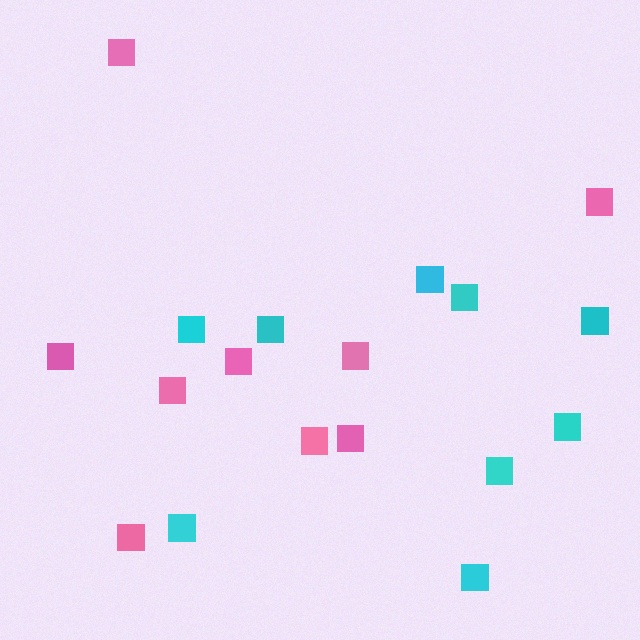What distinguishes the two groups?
There are 2 groups: one group of pink squares (9) and one group of cyan squares (9).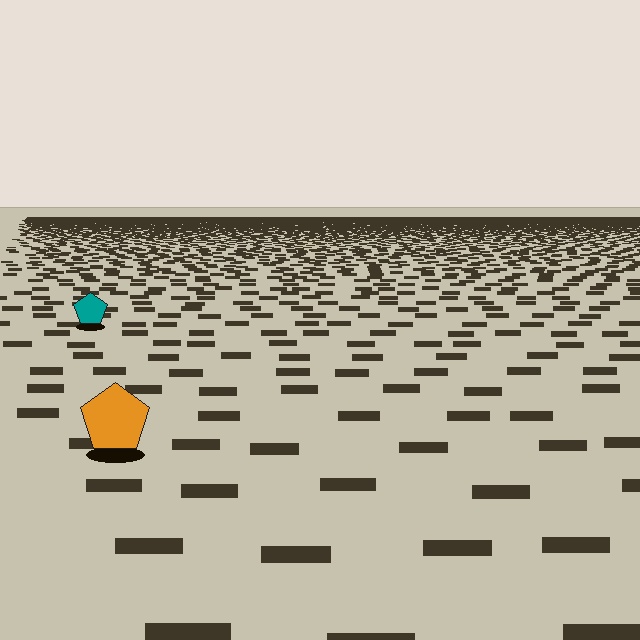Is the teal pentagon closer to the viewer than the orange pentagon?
No. The orange pentagon is closer — you can tell from the texture gradient: the ground texture is coarser near it.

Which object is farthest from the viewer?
The teal pentagon is farthest from the viewer. It appears smaller and the ground texture around it is denser.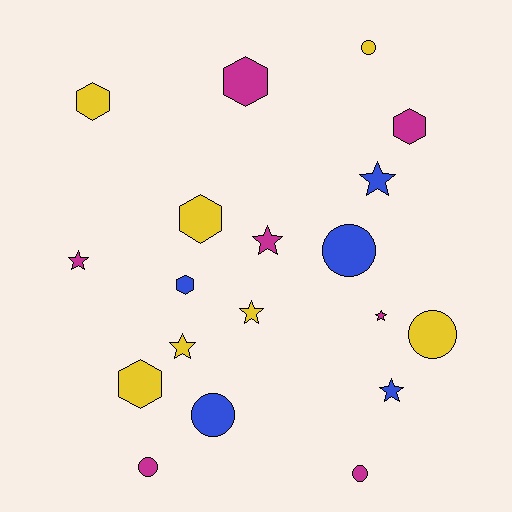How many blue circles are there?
There are 2 blue circles.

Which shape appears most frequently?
Star, with 7 objects.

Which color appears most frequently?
Magenta, with 7 objects.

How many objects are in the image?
There are 19 objects.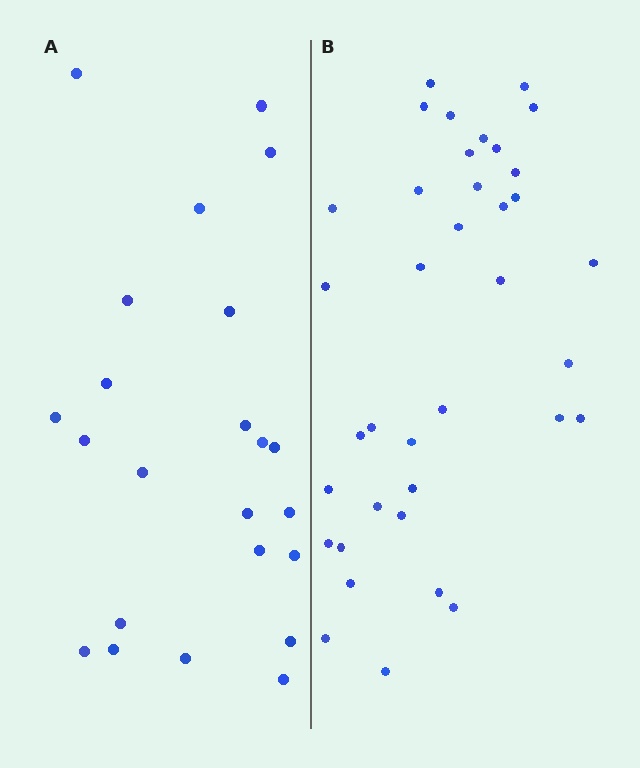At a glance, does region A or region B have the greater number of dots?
Region B (the right region) has more dots.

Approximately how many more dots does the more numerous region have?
Region B has approximately 15 more dots than region A.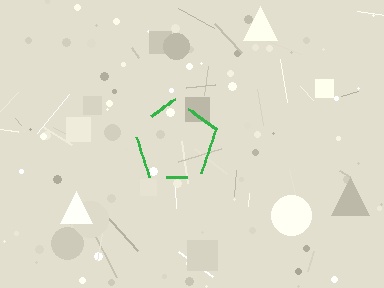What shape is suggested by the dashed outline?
The dashed outline suggests a pentagon.